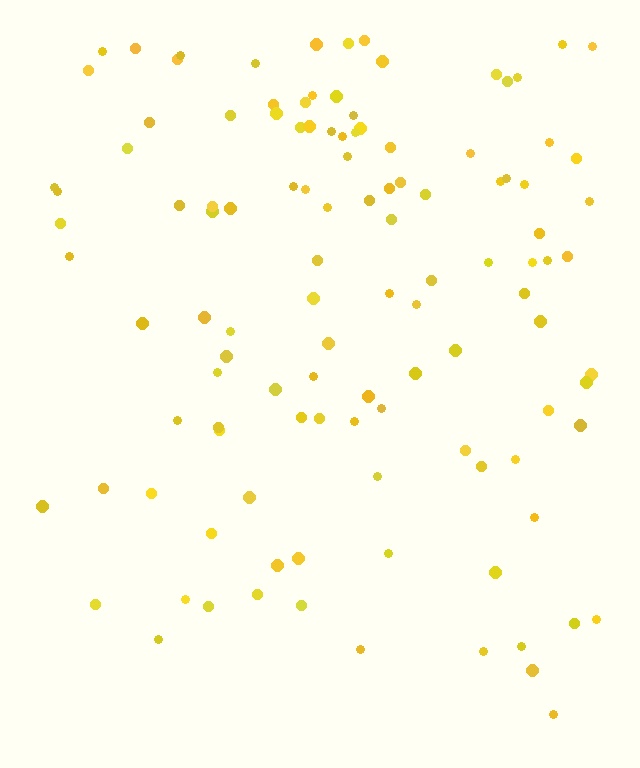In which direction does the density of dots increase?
From bottom to top, with the top side densest.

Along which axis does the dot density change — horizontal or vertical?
Vertical.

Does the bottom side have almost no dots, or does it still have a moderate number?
Still a moderate number, just noticeably fewer than the top.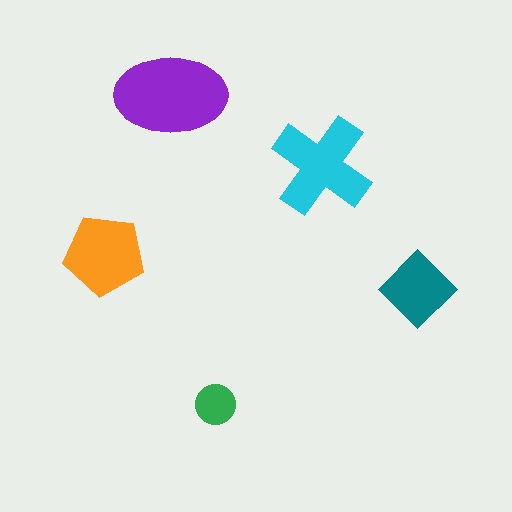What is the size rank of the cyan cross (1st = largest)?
2nd.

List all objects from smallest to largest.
The green circle, the teal diamond, the orange pentagon, the cyan cross, the purple ellipse.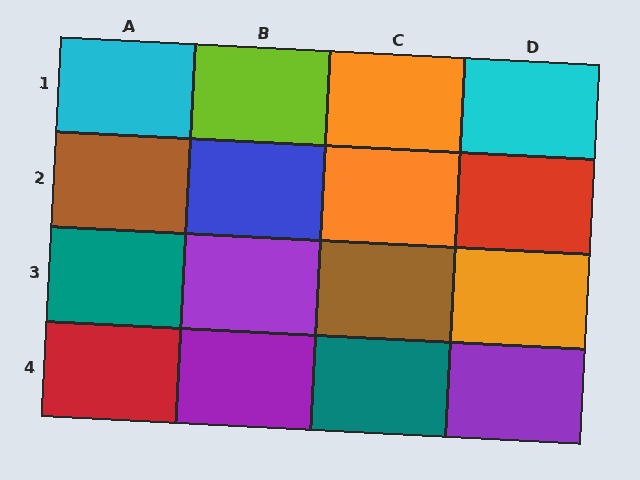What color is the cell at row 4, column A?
Red.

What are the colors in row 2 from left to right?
Brown, blue, orange, red.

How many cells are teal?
2 cells are teal.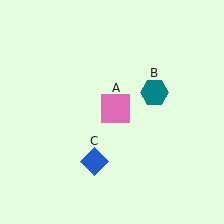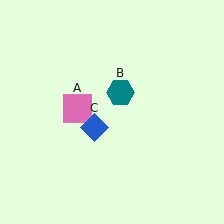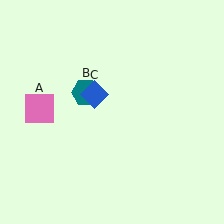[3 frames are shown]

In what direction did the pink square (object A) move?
The pink square (object A) moved left.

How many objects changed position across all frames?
3 objects changed position: pink square (object A), teal hexagon (object B), blue diamond (object C).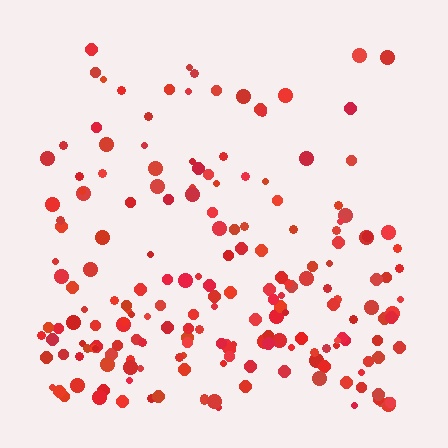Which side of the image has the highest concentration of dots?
The bottom.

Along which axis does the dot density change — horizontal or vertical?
Vertical.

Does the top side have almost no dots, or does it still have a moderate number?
Still a moderate number, just noticeably fewer than the bottom.